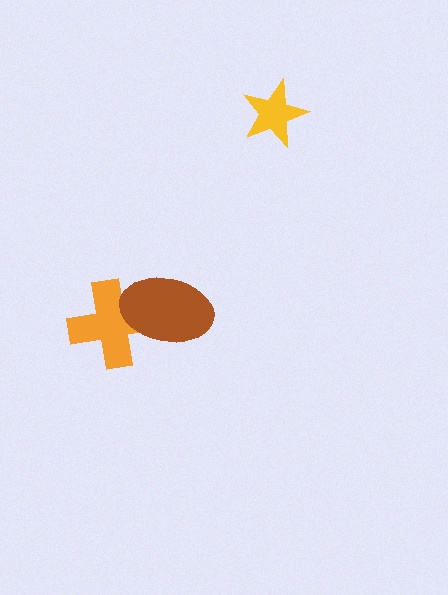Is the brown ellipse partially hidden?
No, no other shape covers it.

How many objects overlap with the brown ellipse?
1 object overlaps with the brown ellipse.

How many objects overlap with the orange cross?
1 object overlaps with the orange cross.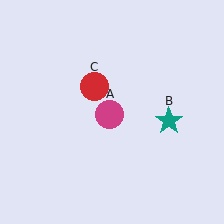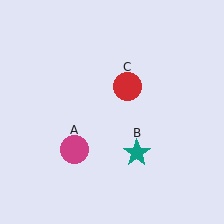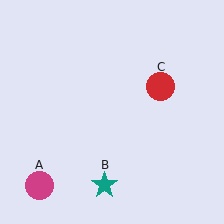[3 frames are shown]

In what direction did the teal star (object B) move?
The teal star (object B) moved down and to the left.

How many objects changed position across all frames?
3 objects changed position: magenta circle (object A), teal star (object B), red circle (object C).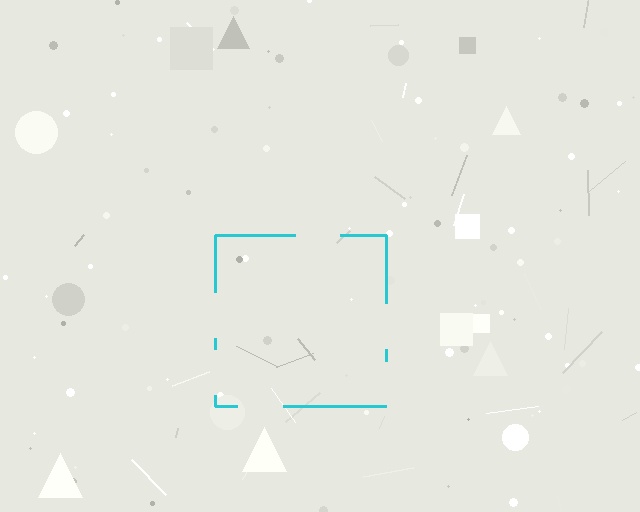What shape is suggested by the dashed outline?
The dashed outline suggests a square.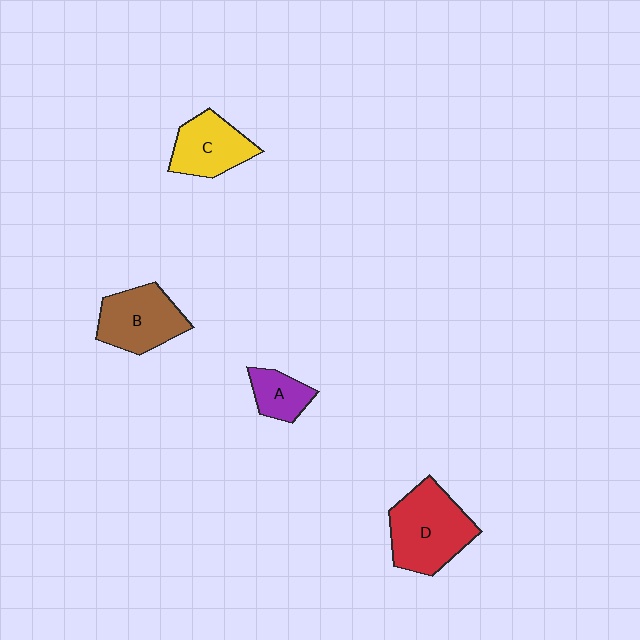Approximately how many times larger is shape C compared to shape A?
Approximately 1.6 times.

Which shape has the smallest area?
Shape A (purple).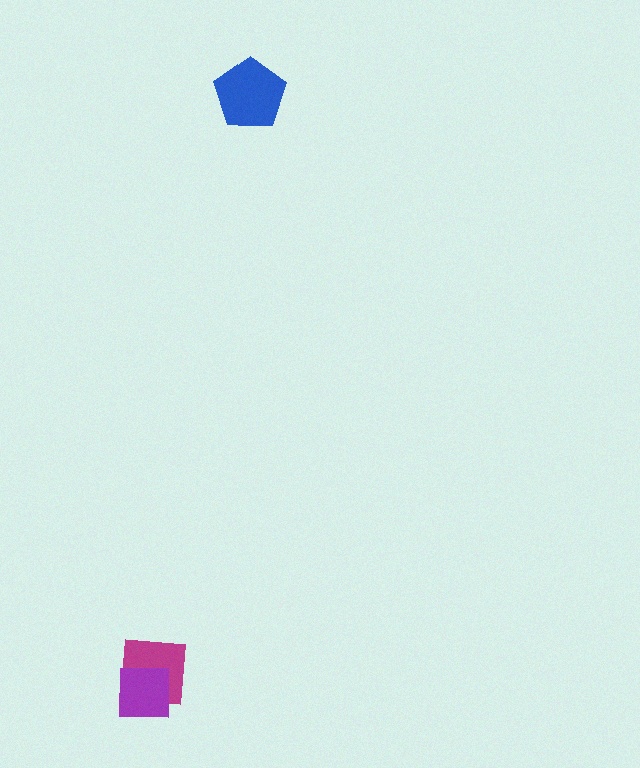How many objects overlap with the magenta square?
1 object overlaps with the magenta square.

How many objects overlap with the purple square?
1 object overlaps with the purple square.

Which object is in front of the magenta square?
The purple square is in front of the magenta square.